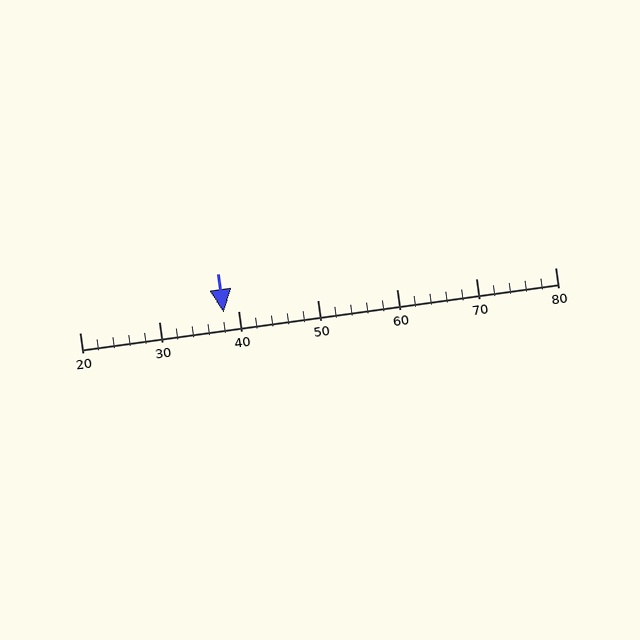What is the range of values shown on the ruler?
The ruler shows values from 20 to 80.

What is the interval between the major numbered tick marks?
The major tick marks are spaced 10 units apart.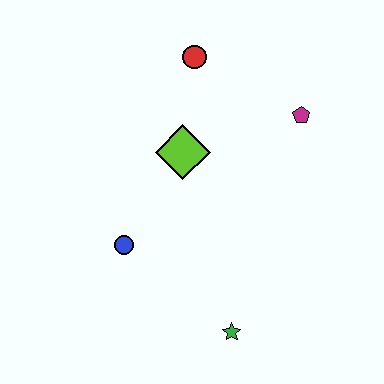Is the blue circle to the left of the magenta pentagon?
Yes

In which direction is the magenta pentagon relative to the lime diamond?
The magenta pentagon is to the right of the lime diamond.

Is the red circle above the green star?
Yes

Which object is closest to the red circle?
The lime diamond is closest to the red circle.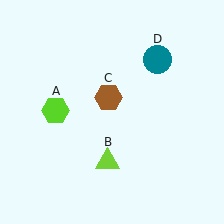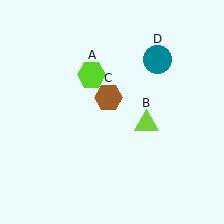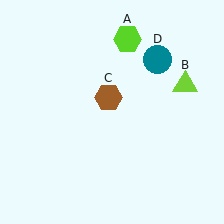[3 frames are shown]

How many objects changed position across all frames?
2 objects changed position: lime hexagon (object A), lime triangle (object B).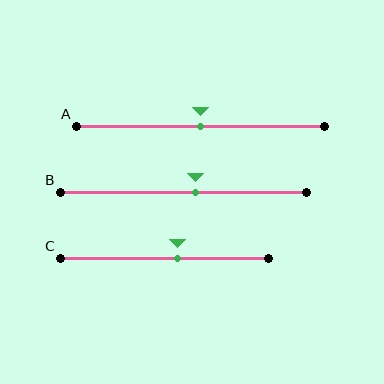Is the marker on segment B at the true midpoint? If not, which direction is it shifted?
No, the marker on segment B is shifted to the right by about 5% of the segment length.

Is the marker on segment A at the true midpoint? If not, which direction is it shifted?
Yes, the marker on segment A is at the true midpoint.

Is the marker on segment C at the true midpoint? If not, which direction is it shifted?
No, the marker on segment C is shifted to the right by about 7% of the segment length.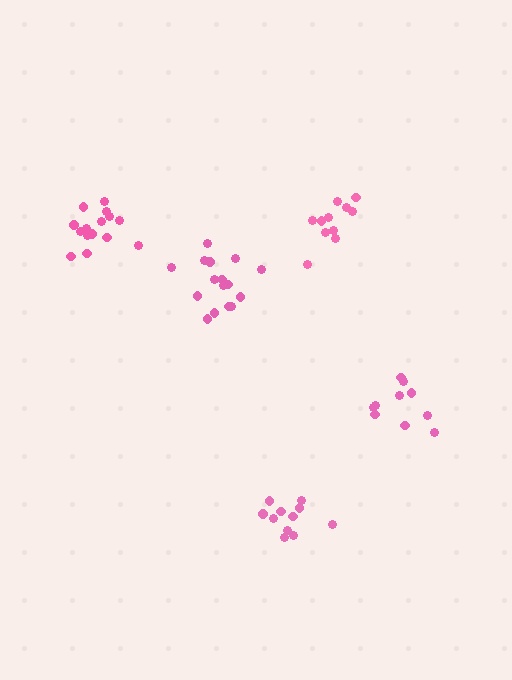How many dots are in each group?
Group 1: 10 dots, Group 2: 16 dots, Group 3: 11 dots, Group 4: 16 dots, Group 5: 11 dots (64 total).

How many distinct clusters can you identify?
There are 5 distinct clusters.